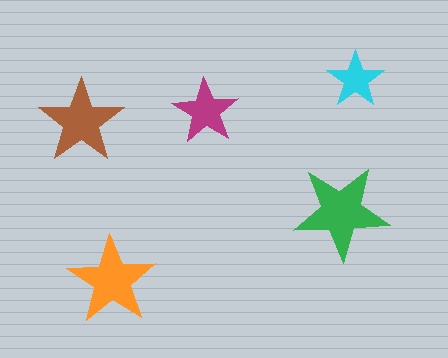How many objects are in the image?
There are 5 objects in the image.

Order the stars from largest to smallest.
the green one, the orange one, the brown one, the magenta one, the cyan one.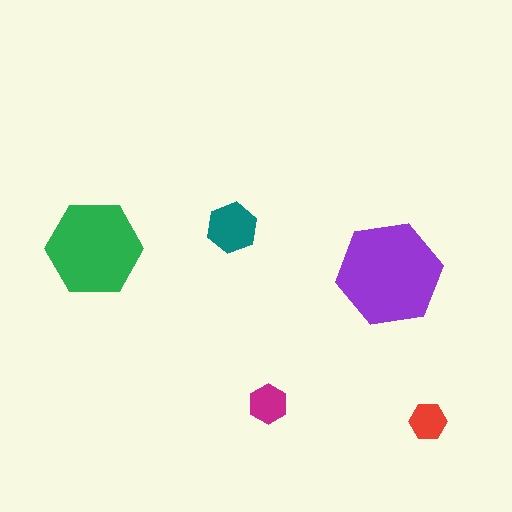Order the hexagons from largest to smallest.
the purple one, the green one, the teal one, the magenta one, the red one.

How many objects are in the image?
There are 5 objects in the image.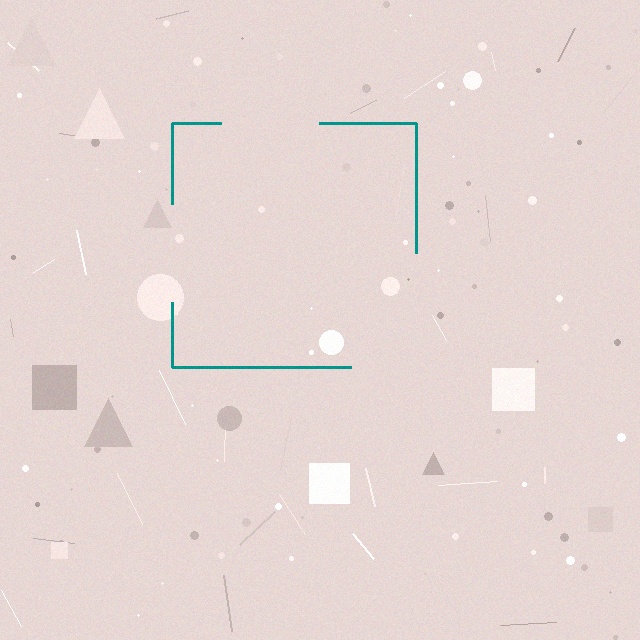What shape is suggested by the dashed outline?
The dashed outline suggests a square.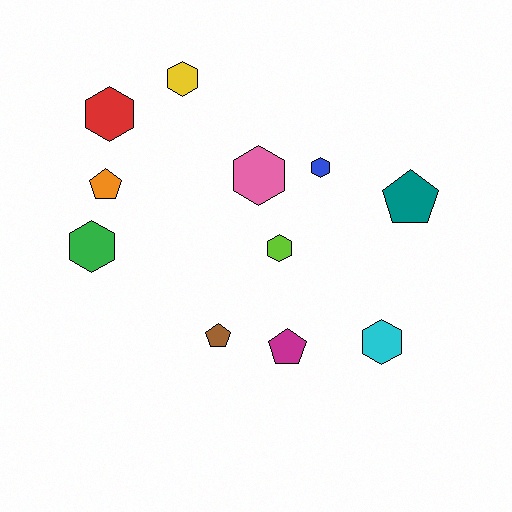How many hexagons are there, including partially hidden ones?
There are 7 hexagons.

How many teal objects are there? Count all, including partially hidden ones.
There is 1 teal object.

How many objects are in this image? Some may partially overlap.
There are 11 objects.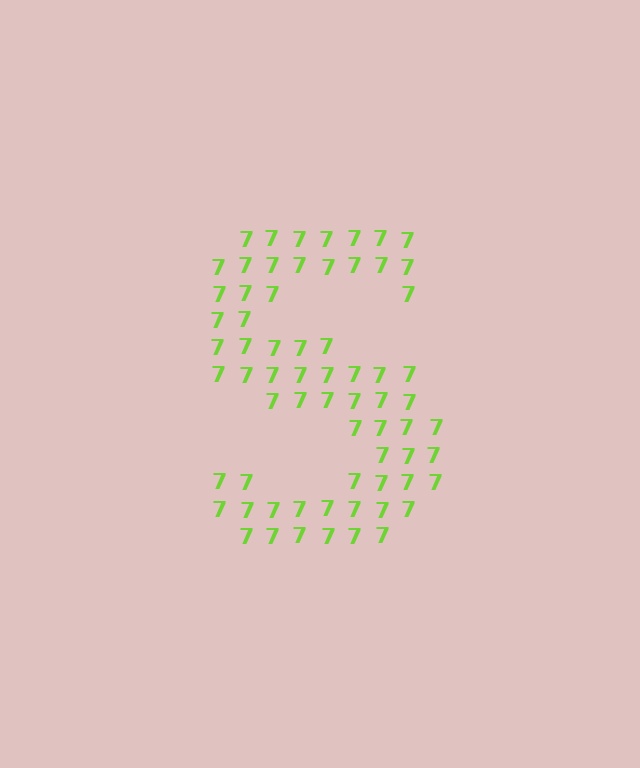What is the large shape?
The large shape is the letter S.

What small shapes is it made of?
It is made of small digit 7's.